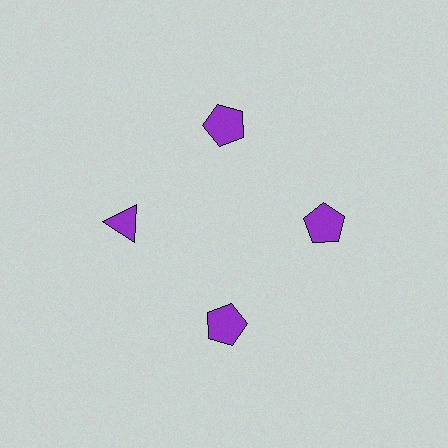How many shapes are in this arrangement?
There are 4 shapes arranged in a ring pattern.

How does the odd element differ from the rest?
It has a different shape: triangle instead of pentagon.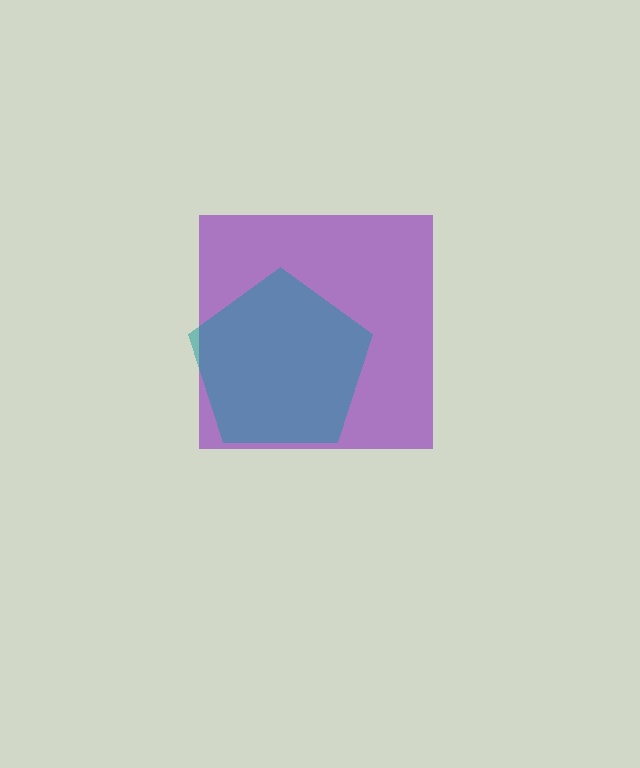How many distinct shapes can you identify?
There are 2 distinct shapes: a purple square, a teal pentagon.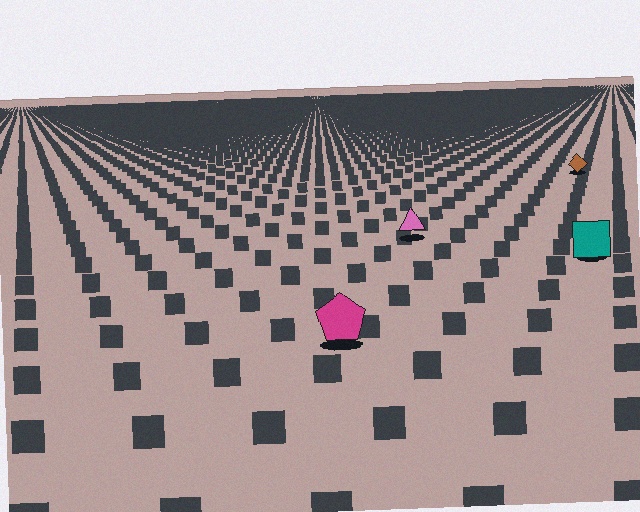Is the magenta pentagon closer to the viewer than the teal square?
Yes. The magenta pentagon is closer — you can tell from the texture gradient: the ground texture is coarser near it.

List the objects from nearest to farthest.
From nearest to farthest: the magenta pentagon, the teal square, the pink triangle, the brown diamond.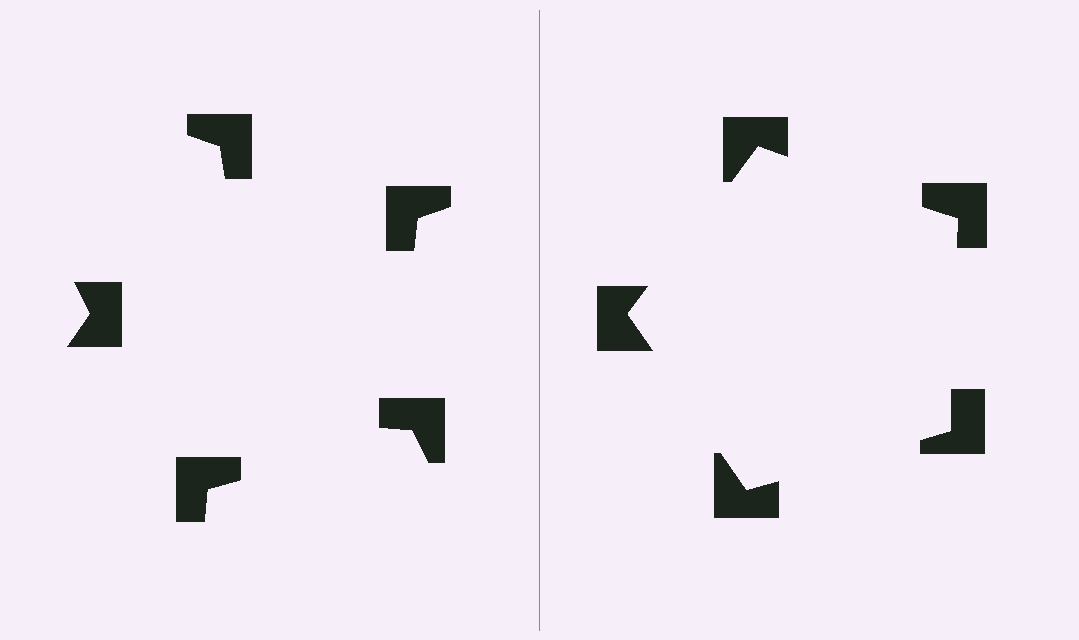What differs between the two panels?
The notched squares are positioned identically on both sides; only the wedge orientations differ. On the right they align to a pentagon; on the left they are misaligned.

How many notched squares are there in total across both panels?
10 — 5 on each side.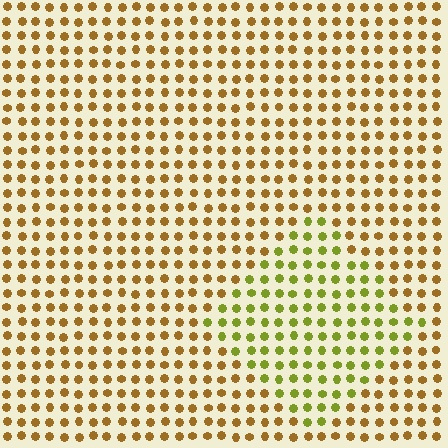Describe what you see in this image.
The image is filled with small brown elements in a uniform arrangement. A diamond-shaped region is visible where the elements are tinted to a slightly different hue, forming a subtle color boundary.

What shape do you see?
I see a diamond.